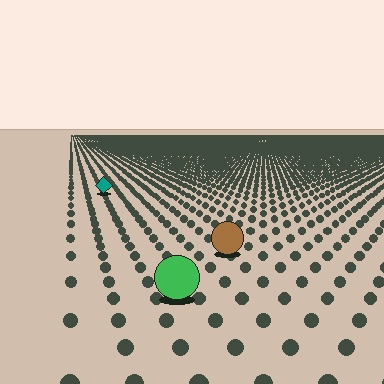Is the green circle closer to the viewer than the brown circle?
Yes. The green circle is closer — you can tell from the texture gradient: the ground texture is coarser near it.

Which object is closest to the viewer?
The green circle is closest. The texture marks near it are larger and more spread out.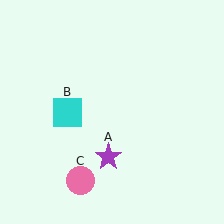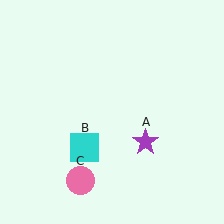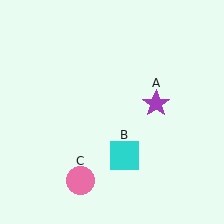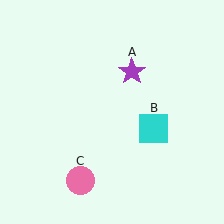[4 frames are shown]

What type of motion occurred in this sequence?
The purple star (object A), cyan square (object B) rotated counterclockwise around the center of the scene.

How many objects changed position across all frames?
2 objects changed position: purple star (object A), cyan square (object B).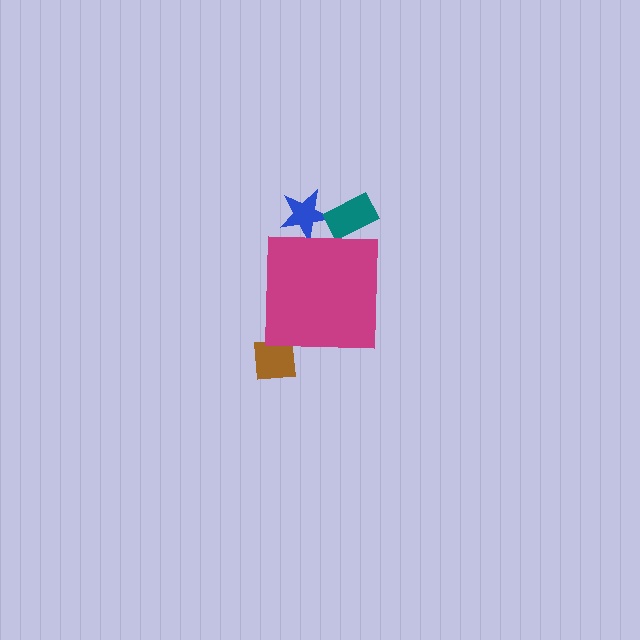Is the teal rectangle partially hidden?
Yes, the teal rectangle is partially hidden behind the magenta square.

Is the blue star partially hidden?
Yes, the blue star is partially hidden behind the magenta square.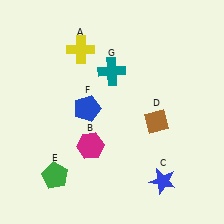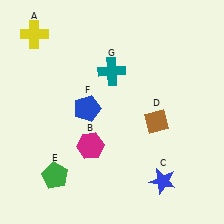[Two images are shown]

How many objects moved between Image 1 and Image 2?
1 object moved between the two images.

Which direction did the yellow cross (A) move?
The yellow cross (A) moved left.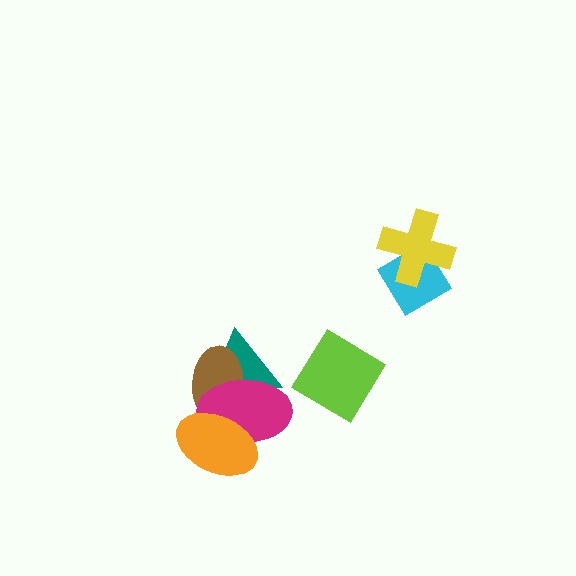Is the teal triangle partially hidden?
Yes, it is partially covered by another shape.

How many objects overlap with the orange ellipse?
3 objects overlap with the orange ellipse.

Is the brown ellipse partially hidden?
Yes, it is partially covered by another shape.